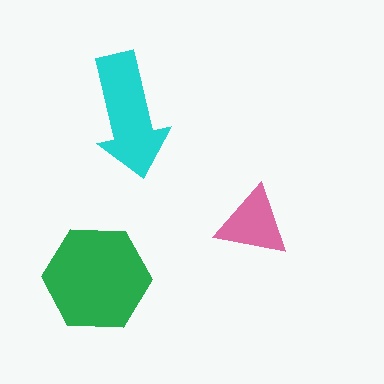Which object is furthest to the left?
The green hexagon is leftmost.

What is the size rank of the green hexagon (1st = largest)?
1st.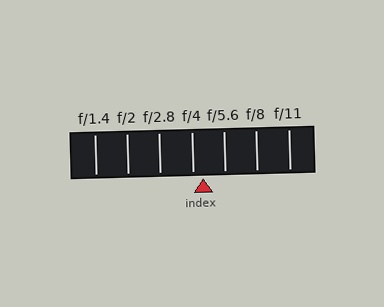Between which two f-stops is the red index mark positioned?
The index mark is between f/4 and f/5.6.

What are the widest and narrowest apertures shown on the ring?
The widest aperture shown is f/1.4 and the narrowest is f/11.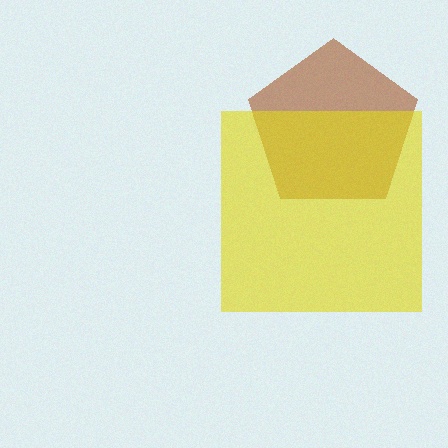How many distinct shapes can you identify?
There are 2 distinct shapes: a brown pentagon, a yellow square.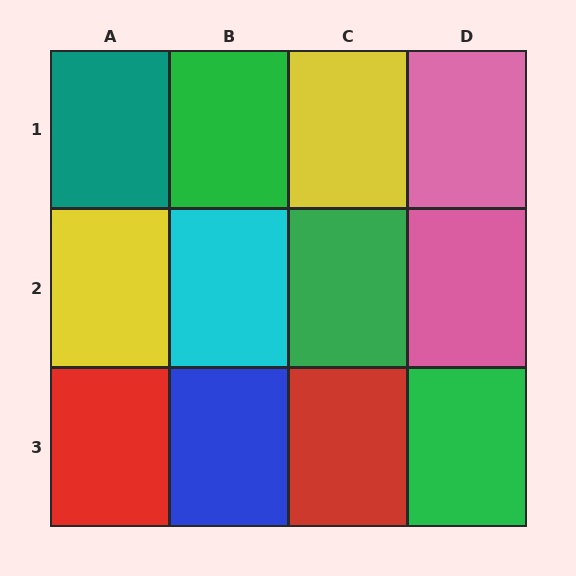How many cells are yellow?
2 cells are yellow.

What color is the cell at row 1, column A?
Teal.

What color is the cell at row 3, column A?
Red.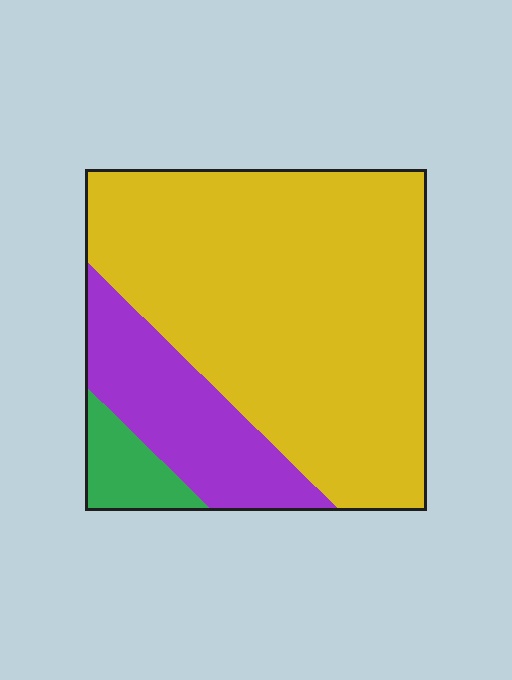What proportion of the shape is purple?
Purple covers 21% of the shape.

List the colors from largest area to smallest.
From largest to smallest: yellow, purple, green.